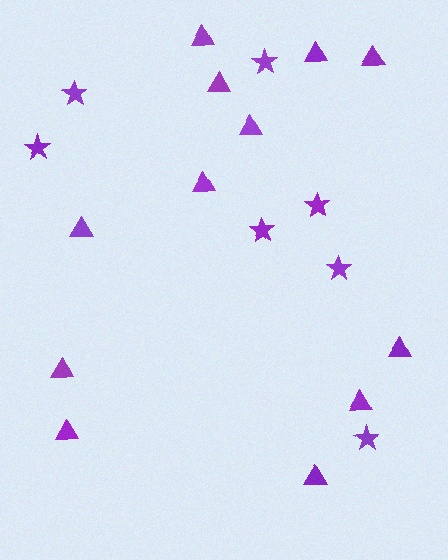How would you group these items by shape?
There are 2 groups: one group of triangles (12) and one group of stars (7).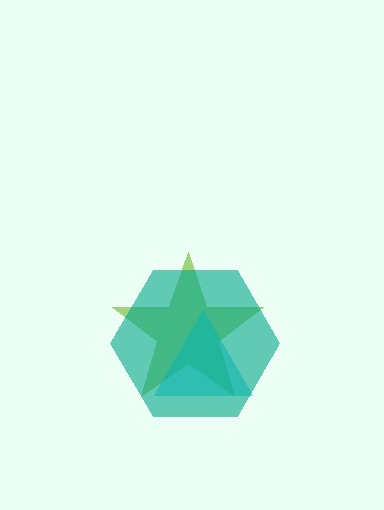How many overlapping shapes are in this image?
There are 3 overlapping shapes in the image.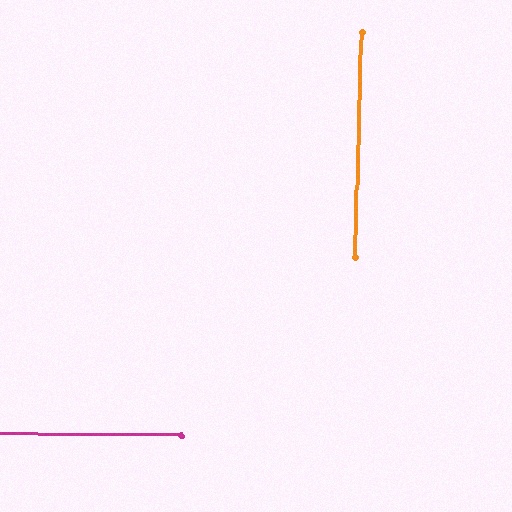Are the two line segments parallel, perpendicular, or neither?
Perpendicular — they meet at approximately 89°.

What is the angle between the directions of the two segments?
Approximately 89 degrees.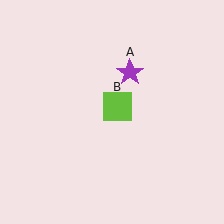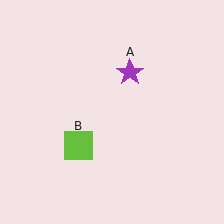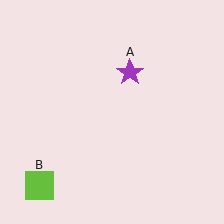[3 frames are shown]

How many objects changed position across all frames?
1 object changed position: lime square (object B).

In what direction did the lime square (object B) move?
The lime square (object B) moved down and to the left.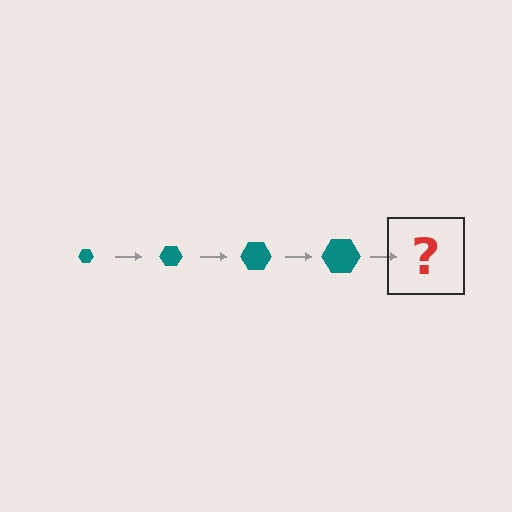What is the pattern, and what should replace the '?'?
The pattern is that the hexagon gets progressively larger each step. The '?' should be a teal hexagon, larger than the previous one.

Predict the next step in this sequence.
The next step is a teal hexagon, larger than the previous one.